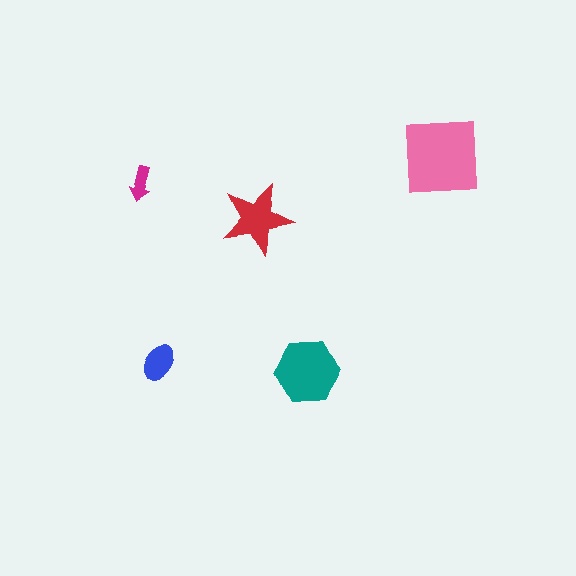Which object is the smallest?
The magenta arrow.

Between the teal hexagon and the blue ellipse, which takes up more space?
The teal hexagon.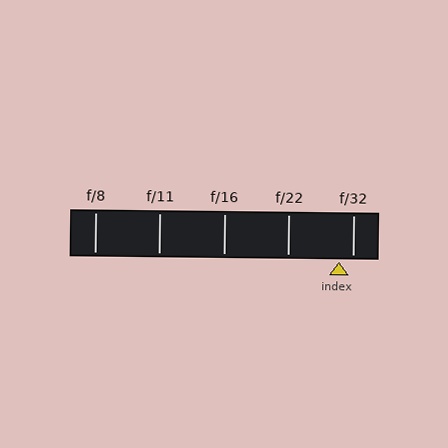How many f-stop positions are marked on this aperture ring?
There are 5 f-stop positions marked.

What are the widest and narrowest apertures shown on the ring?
The widest aperture shown is f/8 and the narrowest is f/32.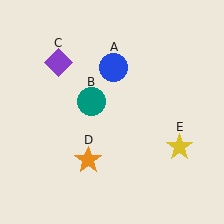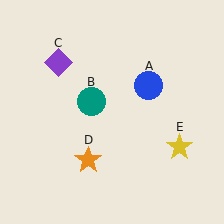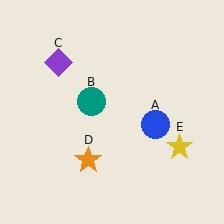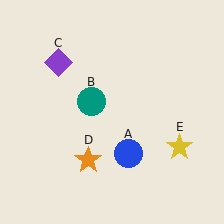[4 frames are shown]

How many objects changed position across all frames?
1 object changed position: blue circle (object A).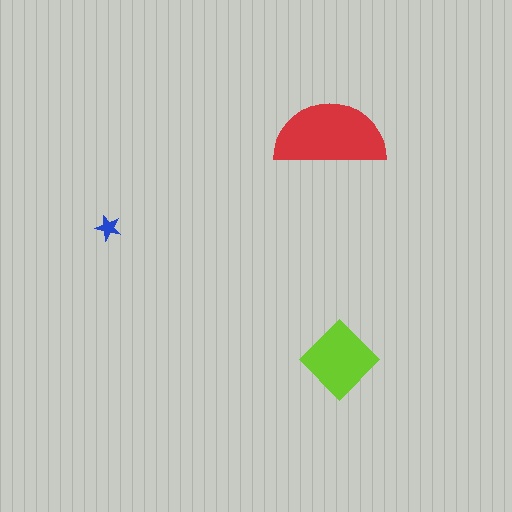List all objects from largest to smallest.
The red semicircle, the lime diamond, the blue star.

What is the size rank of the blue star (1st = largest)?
3rd.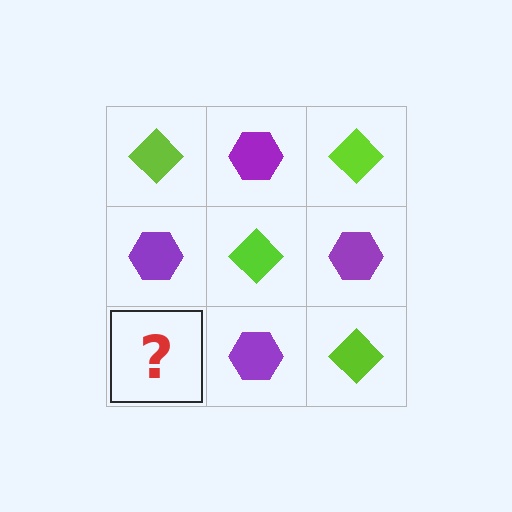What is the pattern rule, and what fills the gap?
The rule is that it alternates lime diamond and purple hexagon in a checkerboard pattern. The gap should be filled with a lime diamond.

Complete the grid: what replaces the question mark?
The question mark should be replaced with a lime diamond.